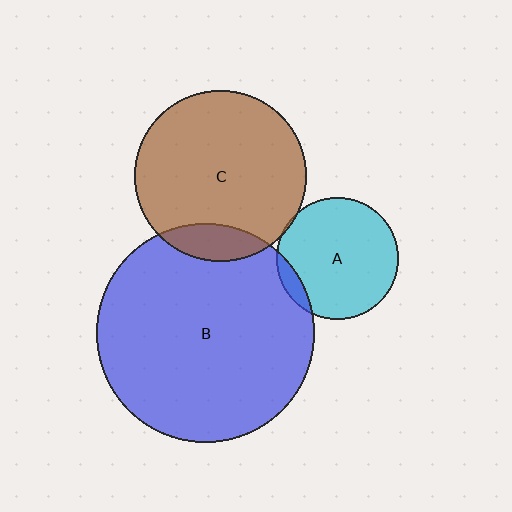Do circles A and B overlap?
Yes.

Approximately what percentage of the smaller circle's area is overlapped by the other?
Approximately 10%.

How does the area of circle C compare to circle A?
Approximately 2.0 times.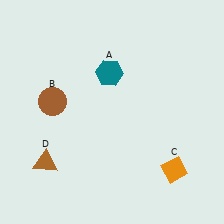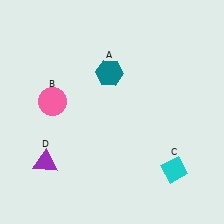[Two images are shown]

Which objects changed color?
B changed from brown to pink. C changed from orange to cyan. D changed from brown to purple.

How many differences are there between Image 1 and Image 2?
There are 3 differences between the two images.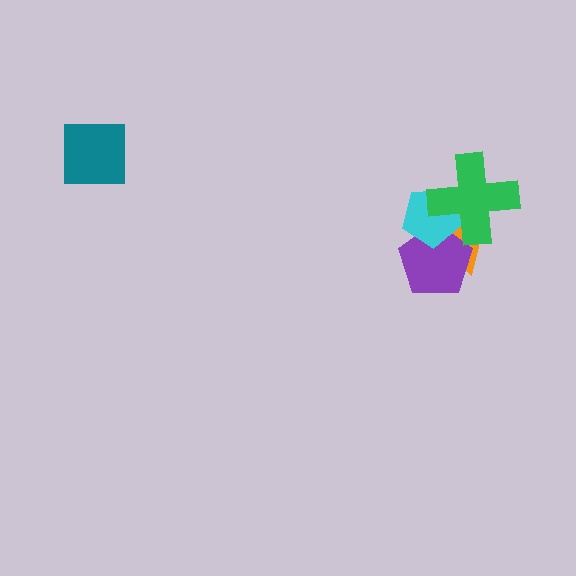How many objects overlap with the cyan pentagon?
3 objects overlap with the cyan pentagon.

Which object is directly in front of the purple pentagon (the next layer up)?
The cyan pentagon is directly in front of the purple pentagon.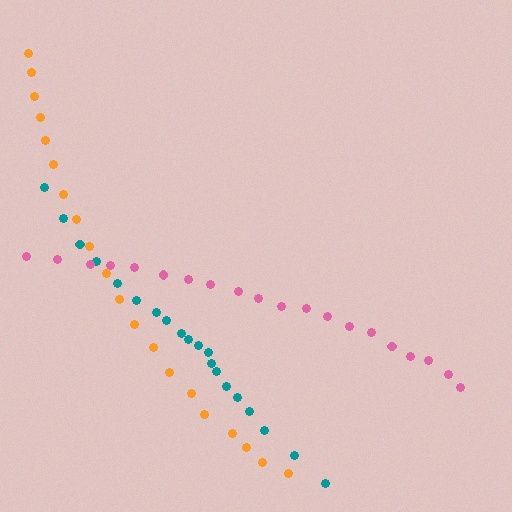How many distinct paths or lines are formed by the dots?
There are 3 distinct paths.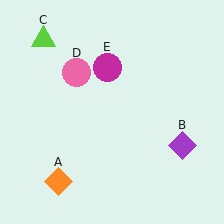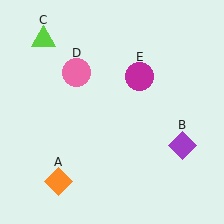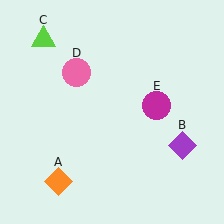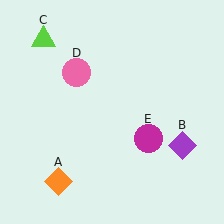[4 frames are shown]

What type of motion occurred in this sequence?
The magenta circle (object E) rotated clockwise around the center of the scene.